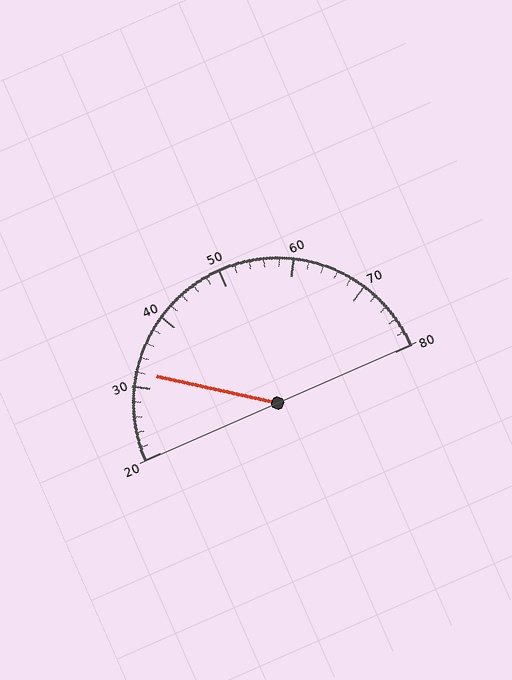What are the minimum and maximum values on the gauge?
The gauge ranges from 20 to 80.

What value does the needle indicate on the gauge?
The needle indicates approximately 32.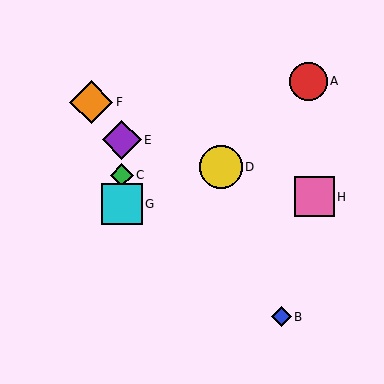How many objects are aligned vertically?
3 objects (C, E, G) are aligned vertically.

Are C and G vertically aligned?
Yes, both are at x≈122.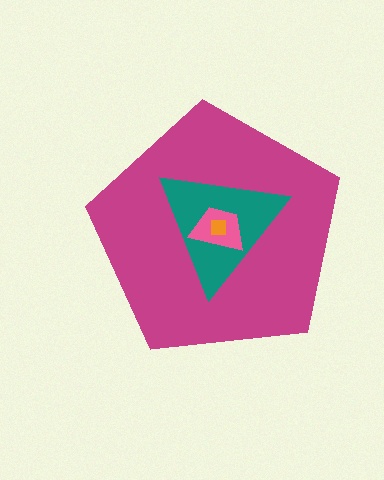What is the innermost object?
The orange square.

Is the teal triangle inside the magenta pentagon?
Yes.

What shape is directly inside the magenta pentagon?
The teal triangle.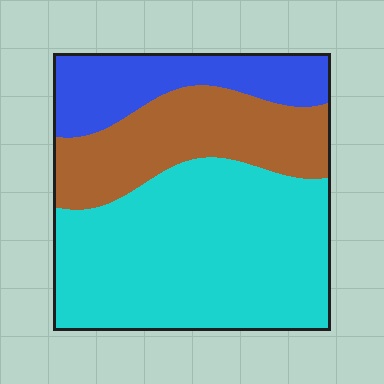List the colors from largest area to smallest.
From largest to smallest: cyan, brown, blue.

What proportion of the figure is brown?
Brown covers 26% of the figure.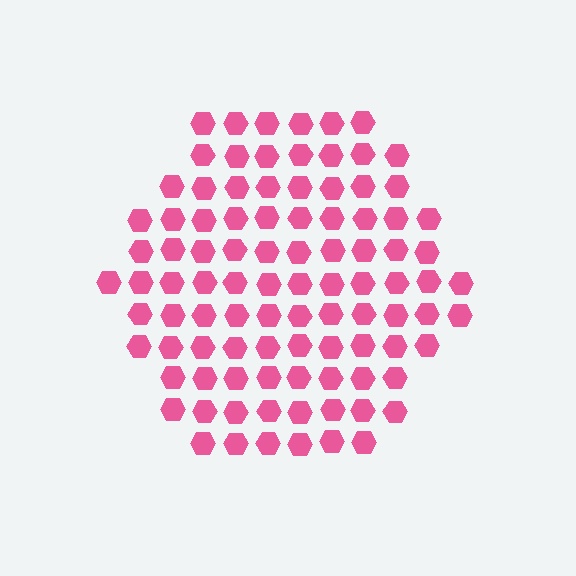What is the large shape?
The large shape is a hexagon.